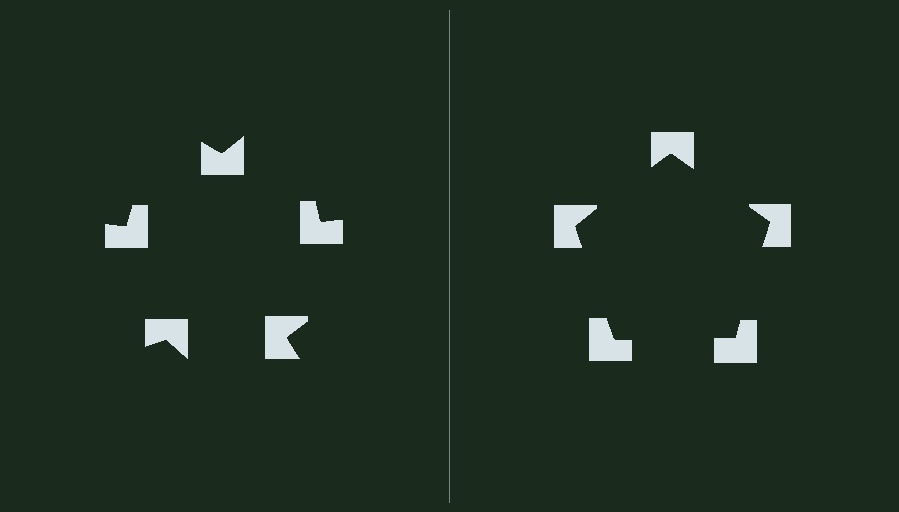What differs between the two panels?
The notched squares are positioned identically on both sides; only the wedge orientations differ. On the right they align to a pentagon; on the left they are misaligned.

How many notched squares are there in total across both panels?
10 — 5 on each side.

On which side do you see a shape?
An illusory pentagon appears on the right side. On the left side the wedge cuts are rotated, so no coherent shape forms.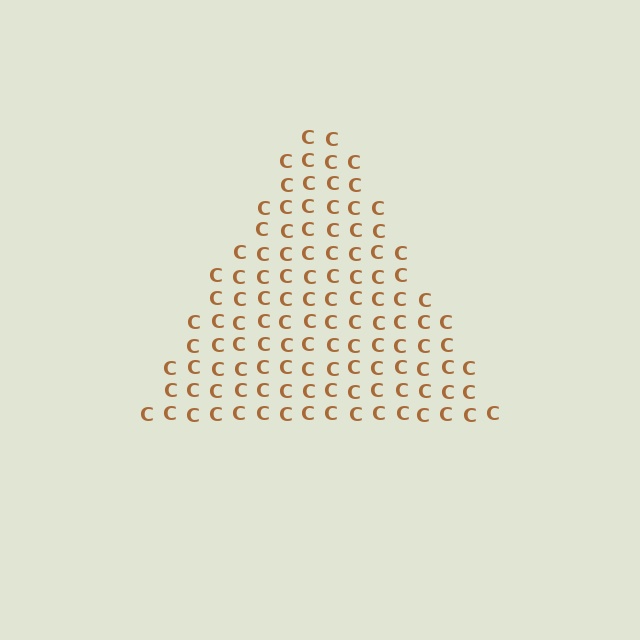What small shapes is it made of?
It is made of small letter C's.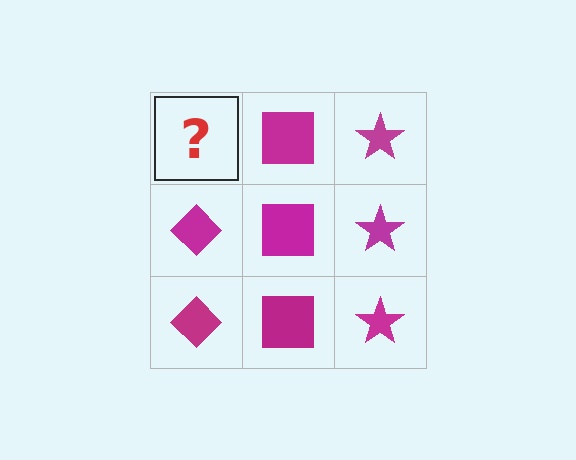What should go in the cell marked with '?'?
The missing cell should contain a magenta diamond.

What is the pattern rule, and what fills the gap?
The rule is that each column has a consistent shape. The gap should be filled with a magenta diamond.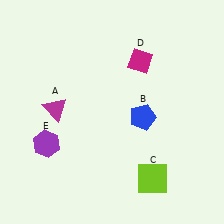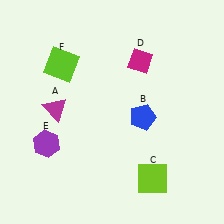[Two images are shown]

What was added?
A lime square (F) was added in Image 2.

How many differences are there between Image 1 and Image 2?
There is 1 difference between the two images.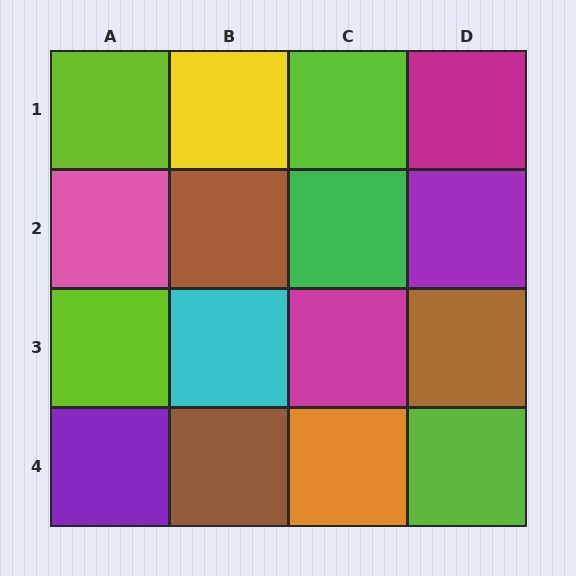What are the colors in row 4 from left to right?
Purple, brown, orange, lime.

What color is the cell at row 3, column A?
Lime.